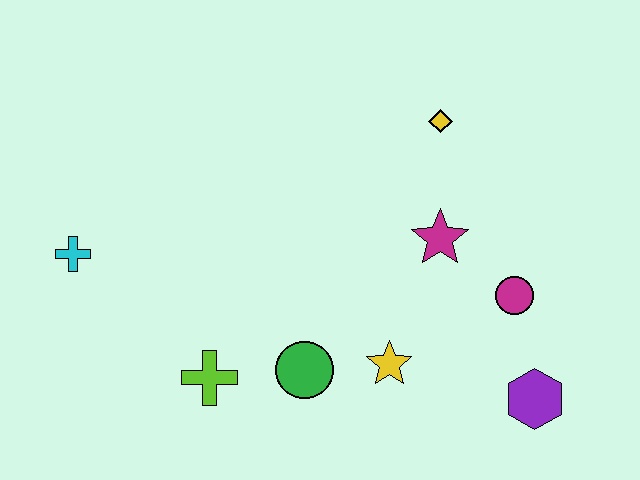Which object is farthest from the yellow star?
The cyan cross is farthest from the yellow star.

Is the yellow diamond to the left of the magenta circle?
Yes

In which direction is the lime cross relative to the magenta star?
The lime cross is to the left of the magenta star.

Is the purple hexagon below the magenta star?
Yes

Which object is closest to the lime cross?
The green circle is closest to the lime cross.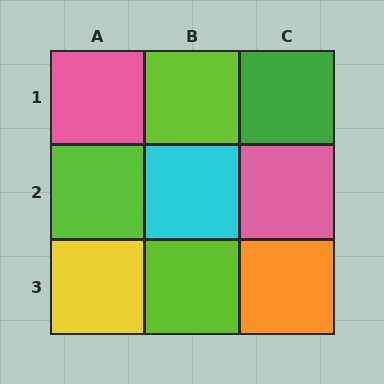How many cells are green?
1 cell is green.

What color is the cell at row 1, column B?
Lime.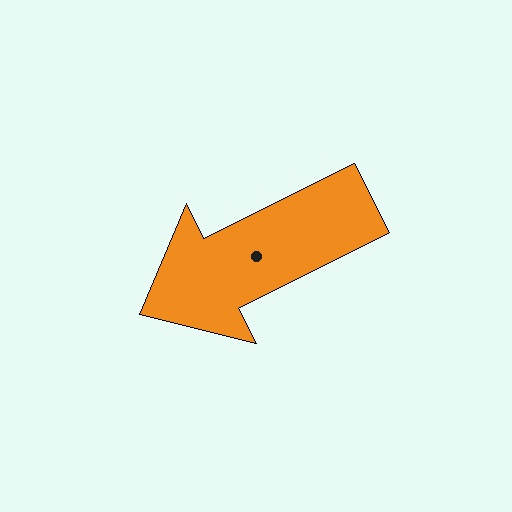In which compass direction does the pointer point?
Southwest.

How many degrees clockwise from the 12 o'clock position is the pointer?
Approximately 243 degrees.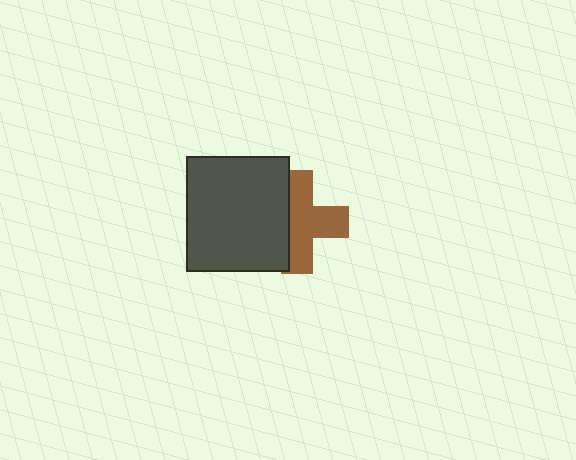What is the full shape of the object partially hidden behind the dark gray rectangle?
The partially hidden object is a brown cross.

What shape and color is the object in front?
The object in front is a dark gray rectangle.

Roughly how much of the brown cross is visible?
Most of it is visible (roughly 65%).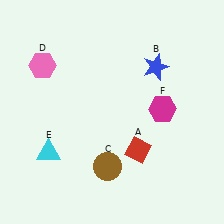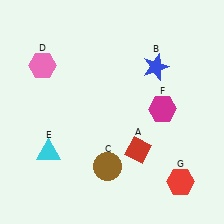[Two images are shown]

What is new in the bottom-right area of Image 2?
A red hexagon (G) was added in the bottom-right area of Image 2.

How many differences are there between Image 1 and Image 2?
There is 1 difference between the two images.